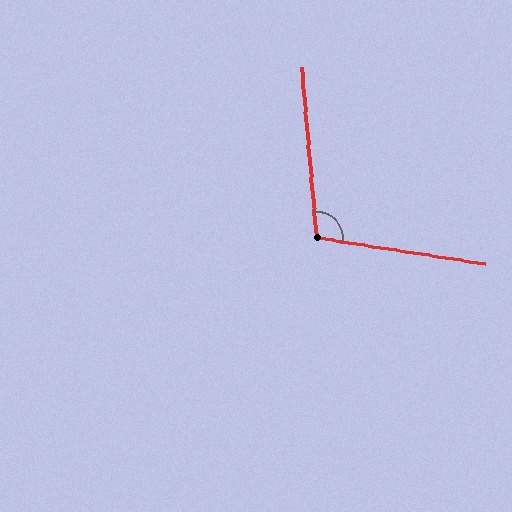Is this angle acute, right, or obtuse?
It is obtuse.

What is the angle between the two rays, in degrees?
Approximately 104 degrees.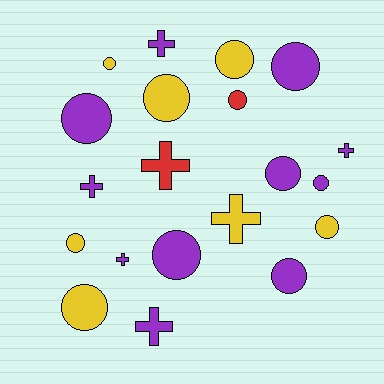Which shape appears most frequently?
Circle, with 13 objects.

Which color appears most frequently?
Purple, with 11 objects.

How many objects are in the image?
There are 20 objects.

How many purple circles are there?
There are 6 purple circles.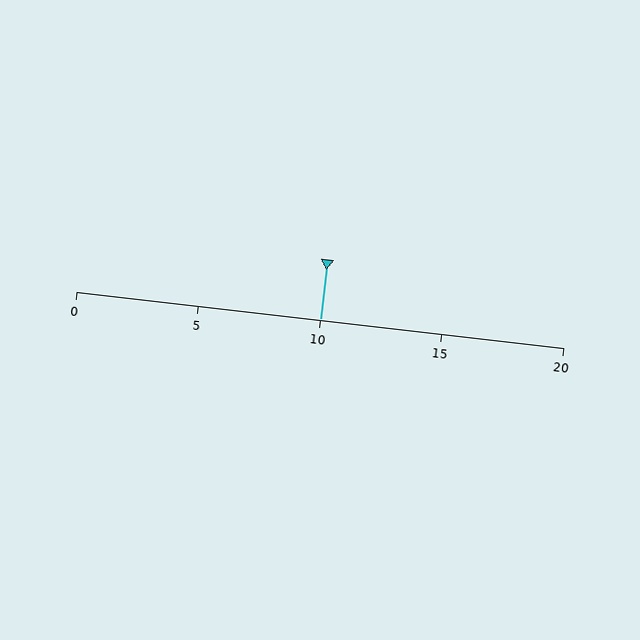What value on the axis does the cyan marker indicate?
The marker indicates approximately 10.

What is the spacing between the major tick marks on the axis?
The major ticks are spaced 5 apart.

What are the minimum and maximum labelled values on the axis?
The axis runs from 0 to 20.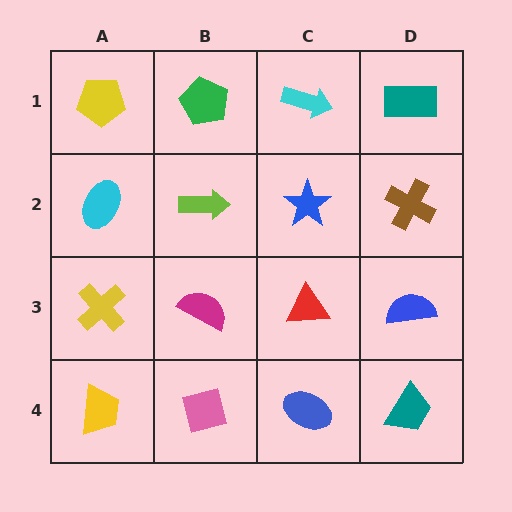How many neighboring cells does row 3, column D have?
3.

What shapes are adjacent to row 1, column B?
A lime arrow (row 2, column B), a yellow pentagon (row 1, column A), a cyan arrow (row 1, column C).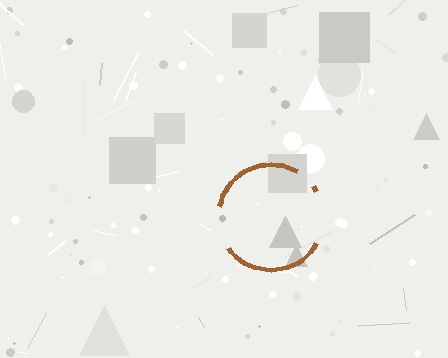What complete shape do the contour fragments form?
The contour fragments form a circle.